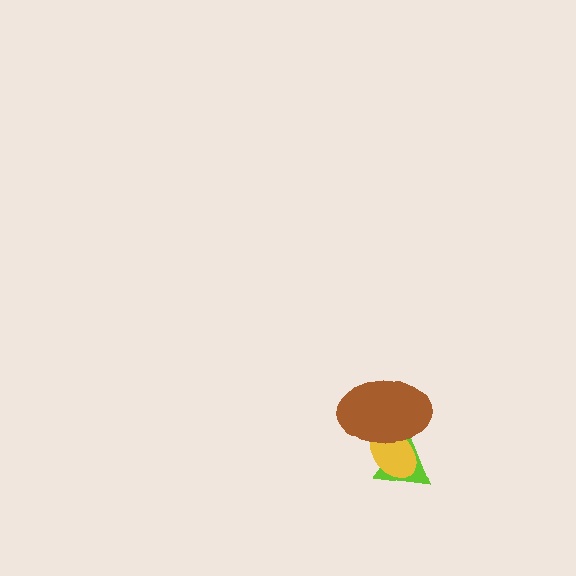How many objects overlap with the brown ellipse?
2 objects overlap with the brown ellipse.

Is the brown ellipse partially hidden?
No, no other shape covers it.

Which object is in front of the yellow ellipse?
The brown ellipse is in front of the yellow ellipse.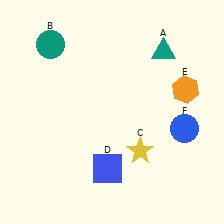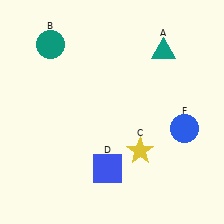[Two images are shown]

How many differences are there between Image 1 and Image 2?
There is 1 difference between the two images.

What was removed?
The orange hexagon (E) was removed in Image 2.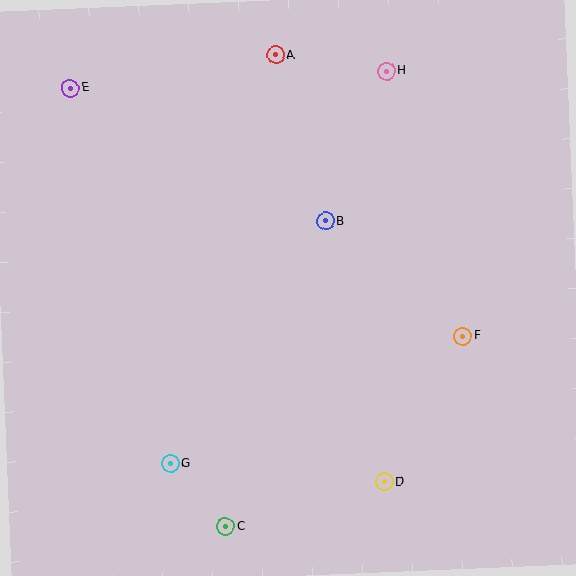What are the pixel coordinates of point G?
Point G is at (170, 464).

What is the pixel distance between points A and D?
The distance between A and D is 440 pixels.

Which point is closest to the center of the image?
Point B at (326, 221) is closest to the center.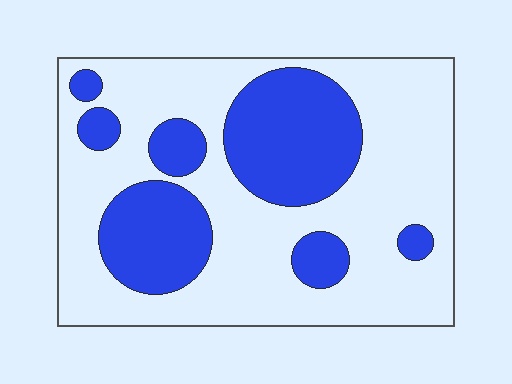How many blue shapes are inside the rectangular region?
7.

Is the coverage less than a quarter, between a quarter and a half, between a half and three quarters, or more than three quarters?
Between a quarter and a half.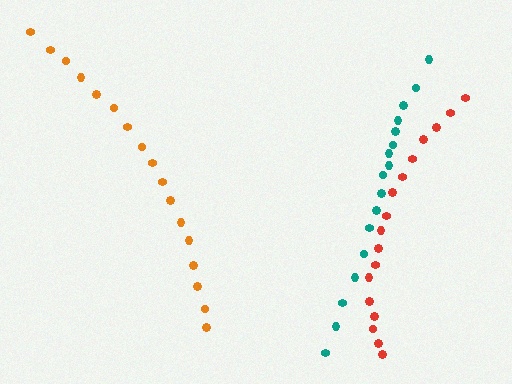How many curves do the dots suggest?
There are 3 distinct paths.